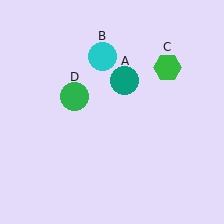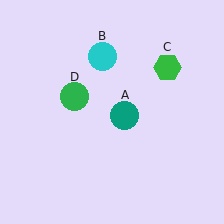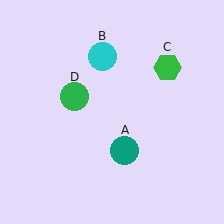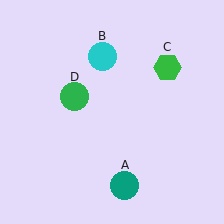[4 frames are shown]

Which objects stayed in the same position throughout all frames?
Cyan circle (object B) and green hexagon (object C) and green circle (object D) remained stationary.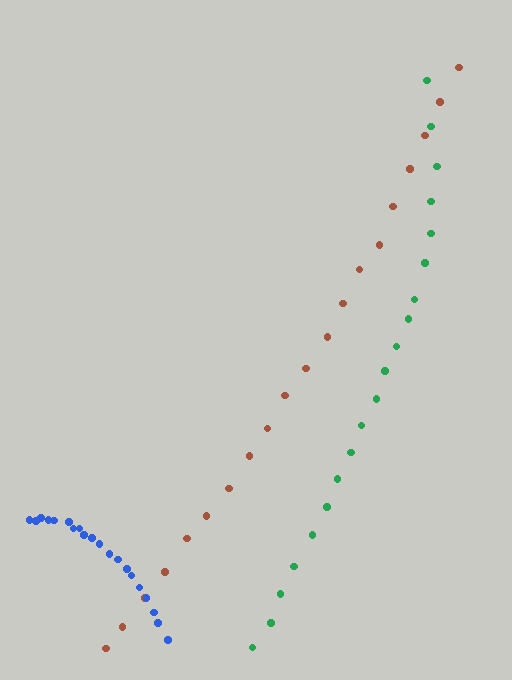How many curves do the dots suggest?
There are 3 distinct paths.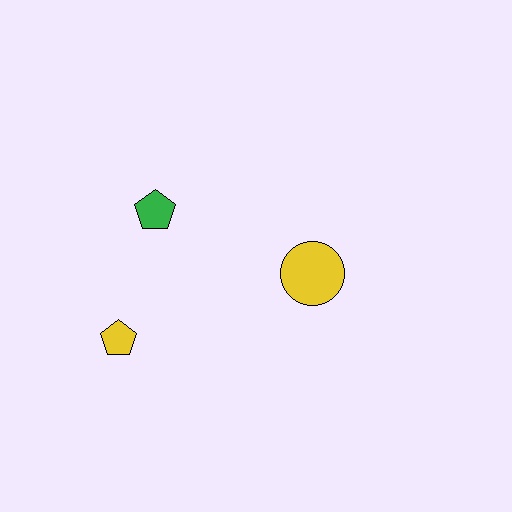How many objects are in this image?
There are 3 objects.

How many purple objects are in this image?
There are no purple objects.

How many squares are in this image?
There are no squares.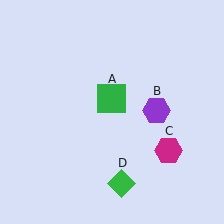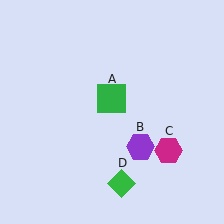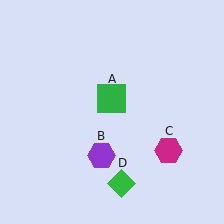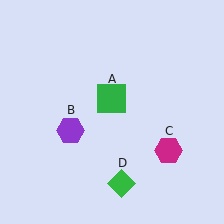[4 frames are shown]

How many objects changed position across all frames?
1 object changed position: purple hexagon (object B).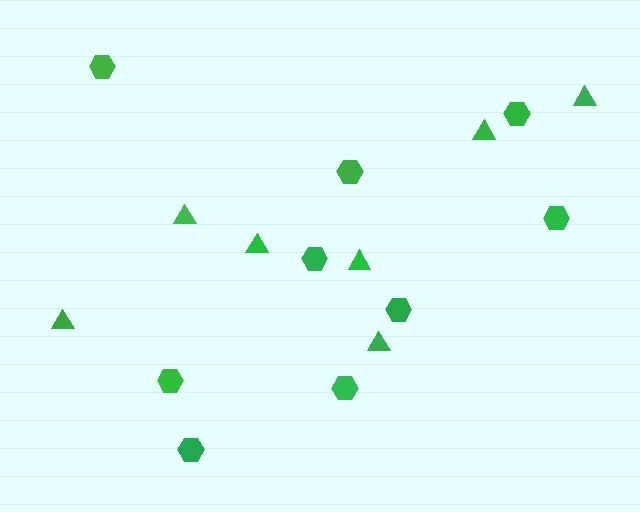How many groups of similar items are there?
There are 2 groups: one group of hexagons (9) and one group of triangles (7).